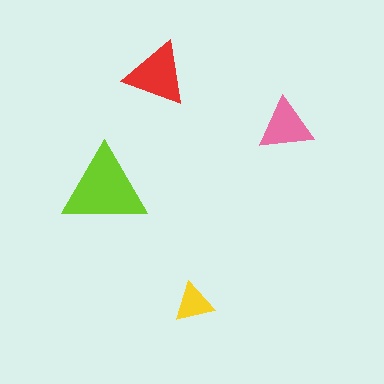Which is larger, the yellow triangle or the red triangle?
The red one.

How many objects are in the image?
There are 4 objects in the image.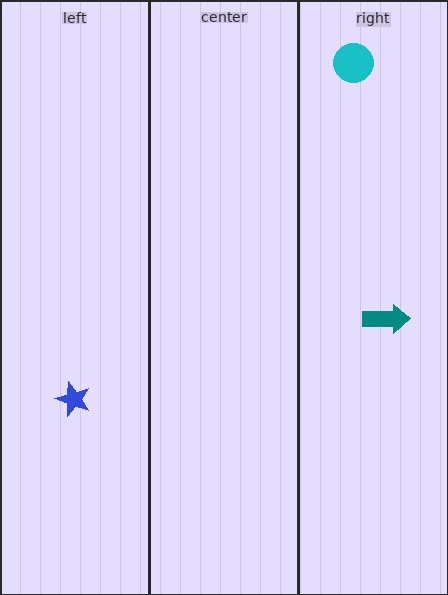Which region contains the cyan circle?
The right region.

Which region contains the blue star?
The left region.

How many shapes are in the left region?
1.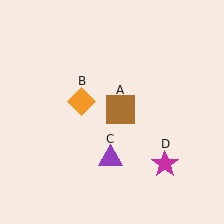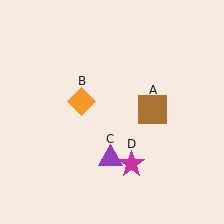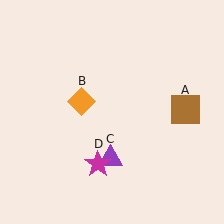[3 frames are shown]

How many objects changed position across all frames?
2 objects changed position: brown square (object A), magenta star (object D).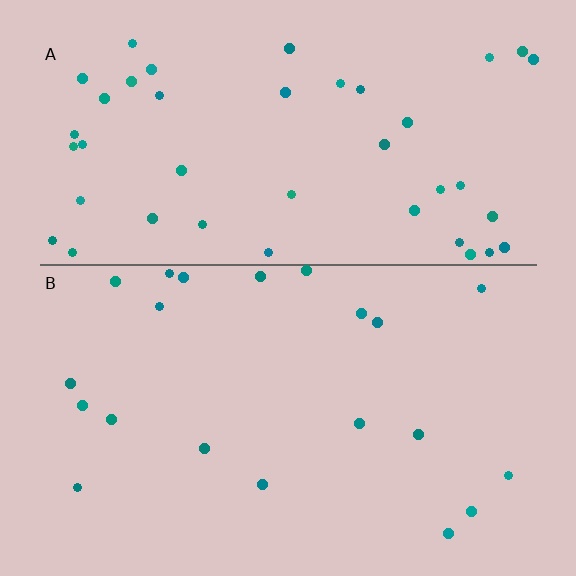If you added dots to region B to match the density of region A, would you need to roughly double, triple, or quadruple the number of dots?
Approximately double.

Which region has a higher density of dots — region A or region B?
A (the top).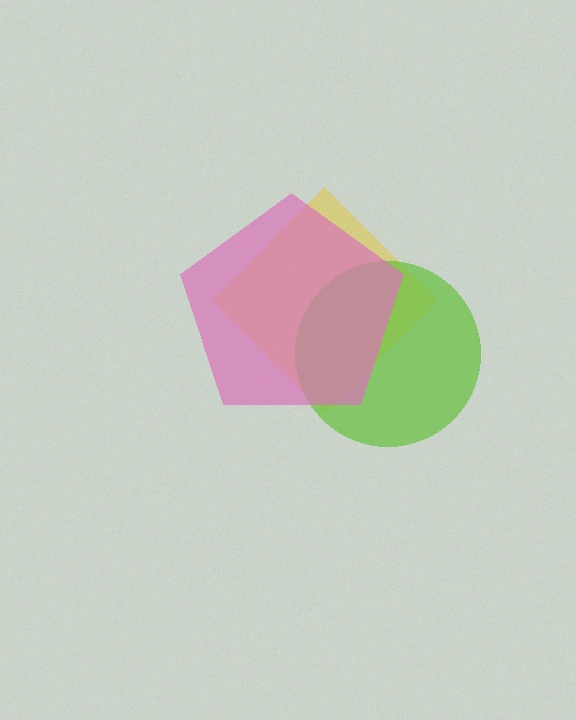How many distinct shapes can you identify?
There are 3 distinct shapes: a yellow diamond, a lime circle, a pink pentagon.